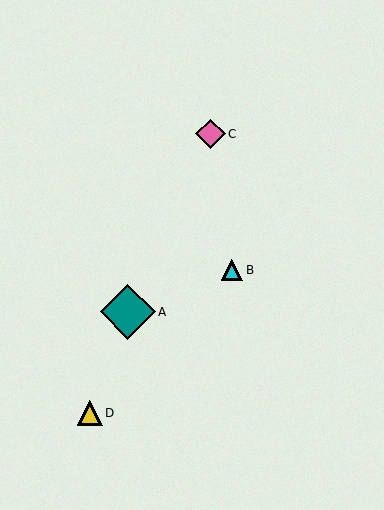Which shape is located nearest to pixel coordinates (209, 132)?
The pink diamond (labeled C) at (211, 134) is nearest to that location.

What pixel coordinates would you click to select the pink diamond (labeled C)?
Click at (211, 134) to select the pink diamond C.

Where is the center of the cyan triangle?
The center of the cyan triangle is at (232, 270).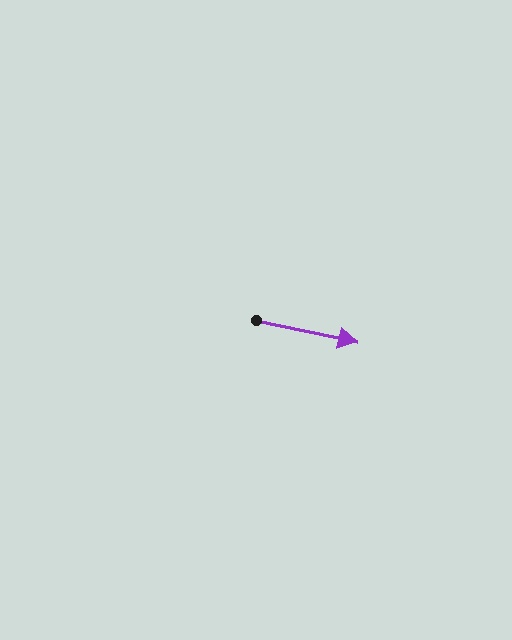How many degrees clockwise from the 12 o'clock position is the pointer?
Approximately 102 degrees.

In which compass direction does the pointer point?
East.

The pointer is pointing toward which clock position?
Roughly 3 o'clock.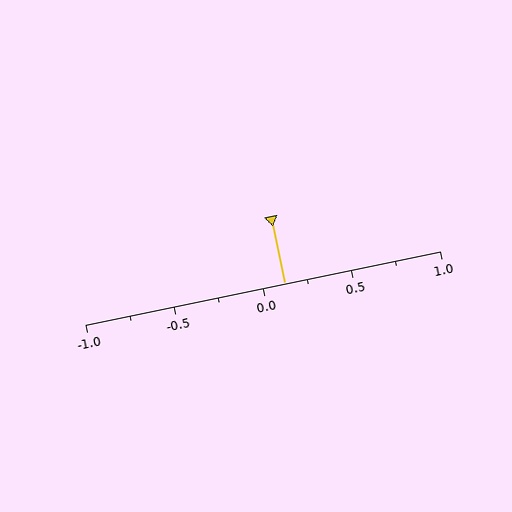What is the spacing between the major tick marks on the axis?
The major ticks are spaced 0.5 apart.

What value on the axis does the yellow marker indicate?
The marker indicates approximately 0.12.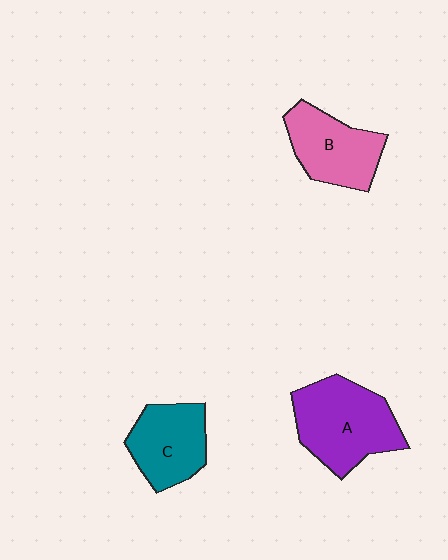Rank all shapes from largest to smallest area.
From largest to smallest: A (purple), B (pink), C (teal).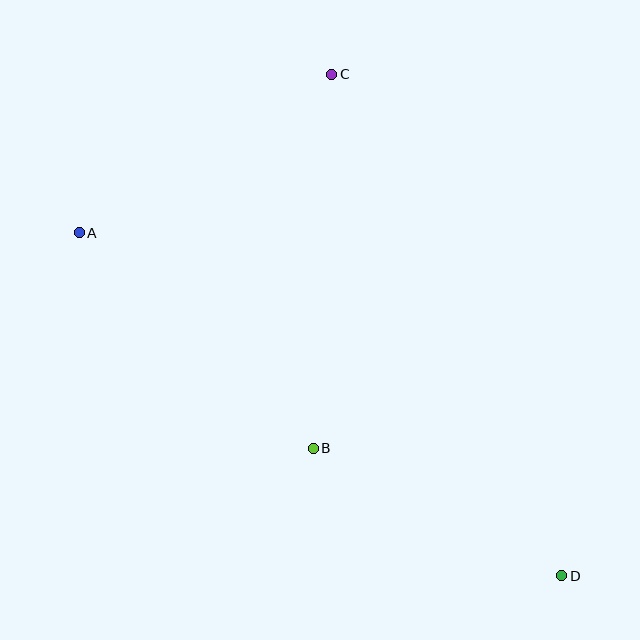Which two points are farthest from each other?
Points A and D are farthest from each other.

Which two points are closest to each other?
Points B and D are closest to each other.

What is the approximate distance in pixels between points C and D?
The distance between C and D is approximately 552 pixels.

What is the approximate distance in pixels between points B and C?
The distance between B and C is approximately 375 pixels.